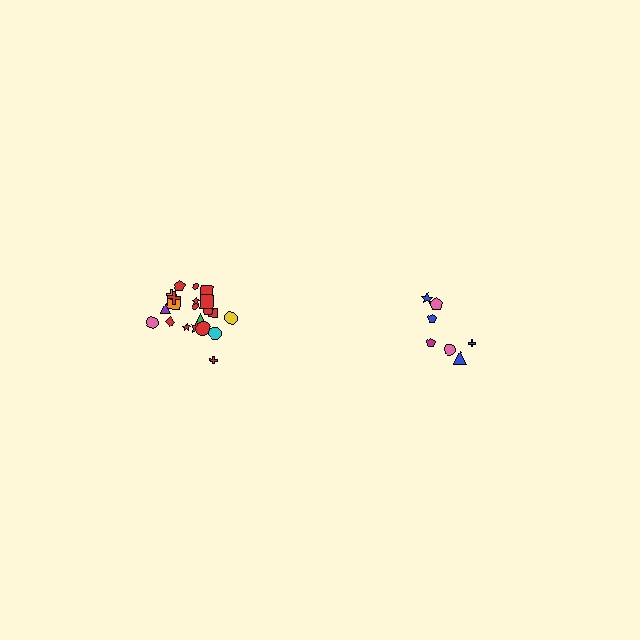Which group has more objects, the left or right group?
The left group.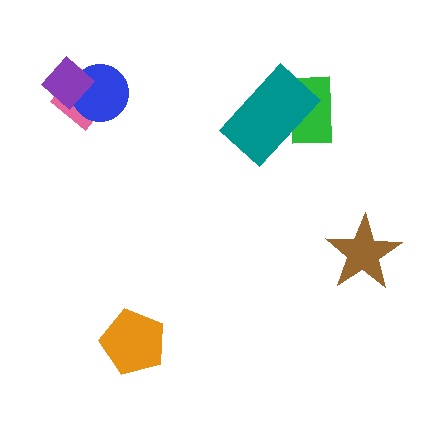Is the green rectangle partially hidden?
Yes, it is partially covered by another shape.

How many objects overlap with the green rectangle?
1 object overlaps with the green rectangle.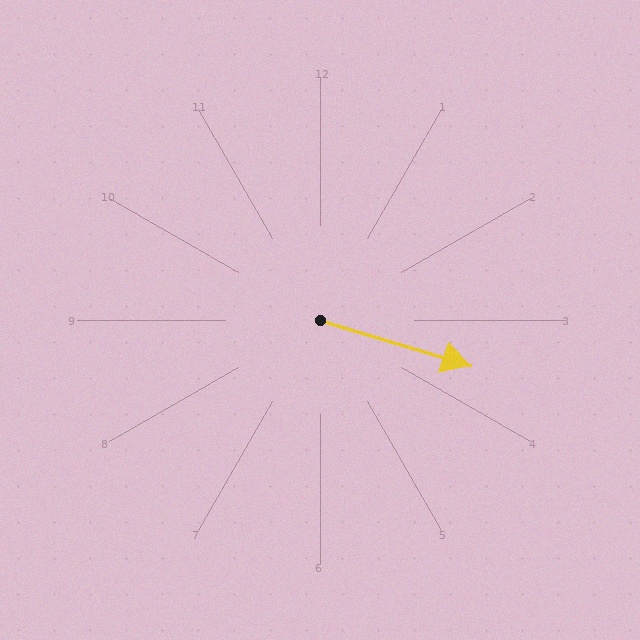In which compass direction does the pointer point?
East.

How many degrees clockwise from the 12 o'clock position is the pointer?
Approximately 107 degrees.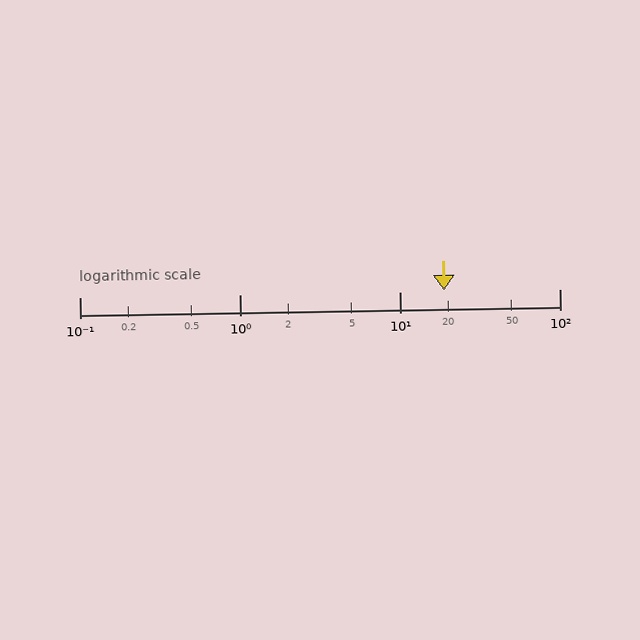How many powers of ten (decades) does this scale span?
The scale spans 3 decades, from 0.1 to 100.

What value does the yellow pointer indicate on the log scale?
The pointer indicates approximately 19.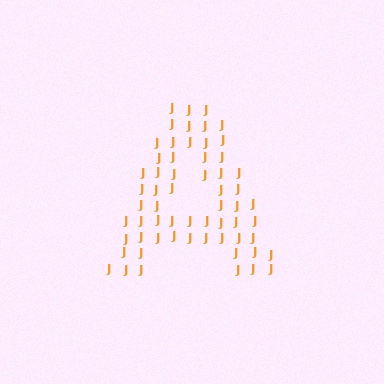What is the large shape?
The large shape is the letter A.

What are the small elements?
The small elements are letter J's.